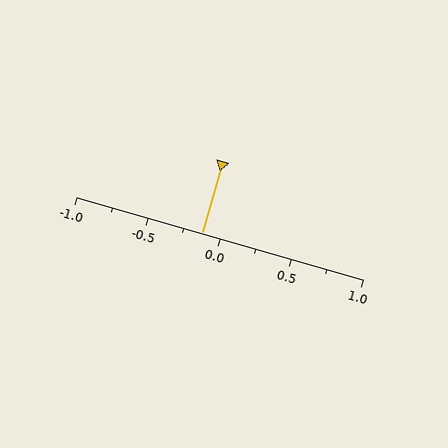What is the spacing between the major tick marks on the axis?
The major ticks are spaced 0.5 apart.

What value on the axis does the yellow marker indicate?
The marker indicates approximately -0.12.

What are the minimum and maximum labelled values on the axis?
The axis runs from -1.0 to 1.0.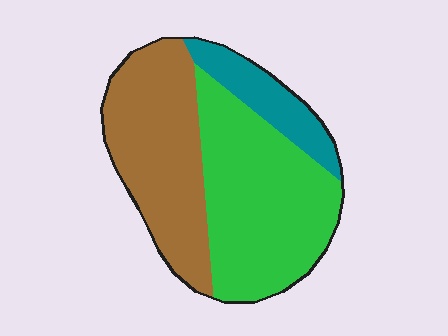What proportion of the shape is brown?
Brown takes up between a quarter and a half of the shape.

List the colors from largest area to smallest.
From largest to smallest: green, brown, teal.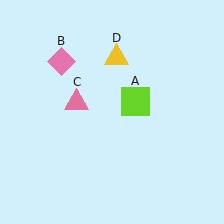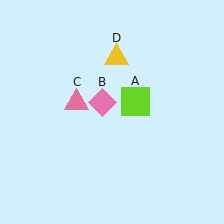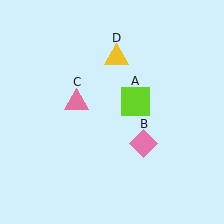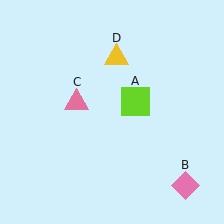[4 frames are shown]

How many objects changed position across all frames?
1 object changed position: pink diamond (object B).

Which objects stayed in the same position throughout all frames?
Lime square (object A) and pink triangle (object C) and yellow triangle (object D) remained stationary.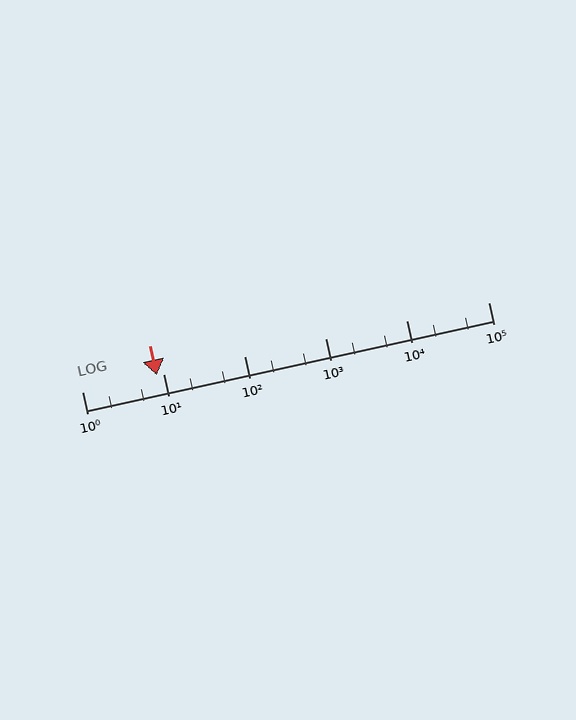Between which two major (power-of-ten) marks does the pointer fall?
The pointer is between 1 and 10.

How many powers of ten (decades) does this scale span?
The scale spans 5 decades, from 1 to 100000.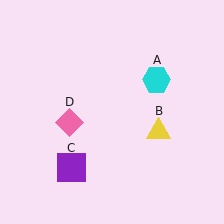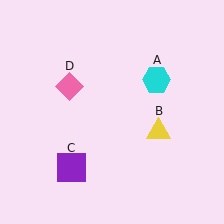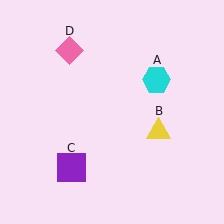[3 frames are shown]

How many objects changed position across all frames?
1 object changed position: pink diamond (object D).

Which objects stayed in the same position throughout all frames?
Cyan hexagon (object A) and yellow triangle (object B) and purple square (object C) remained stationary.